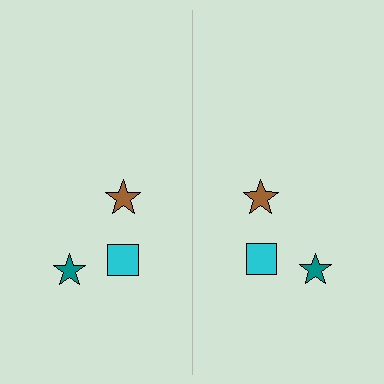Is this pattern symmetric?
Yes, this pattern has bilateral (reflection) symmetry.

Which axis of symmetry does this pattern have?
The pattern has a vertical axis of symmetry running through the center of the image.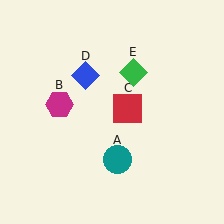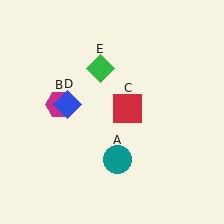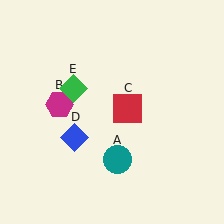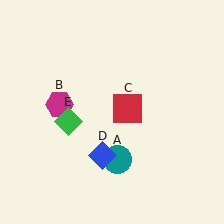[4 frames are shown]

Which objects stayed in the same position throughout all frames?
Teal circle (object A) and magenta hexagon (object B) and red square (object C) remained stationary.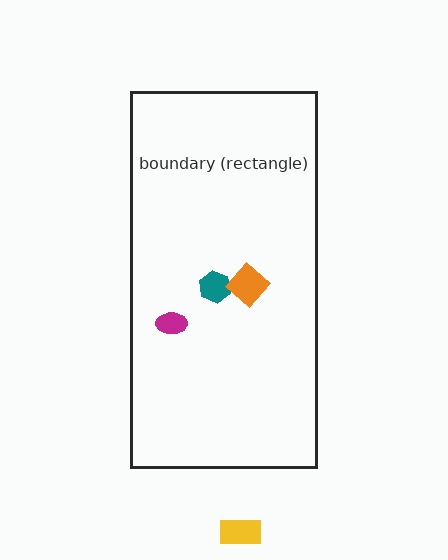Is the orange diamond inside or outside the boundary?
Inside.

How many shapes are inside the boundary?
3 inside, 1 outside.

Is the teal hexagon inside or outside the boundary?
Inside.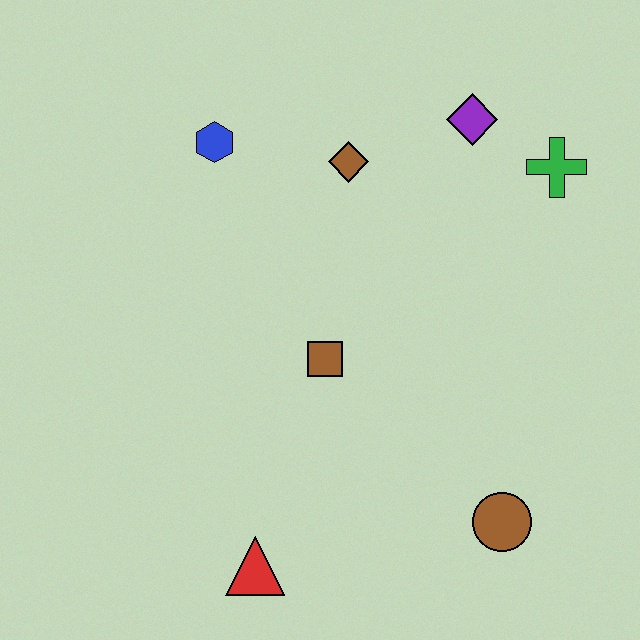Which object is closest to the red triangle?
The brown square is closest to the red triangle.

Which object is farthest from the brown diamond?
The red triangle is farthest from the brown diamond.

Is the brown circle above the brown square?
No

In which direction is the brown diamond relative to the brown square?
The brown diamond is above the brown square.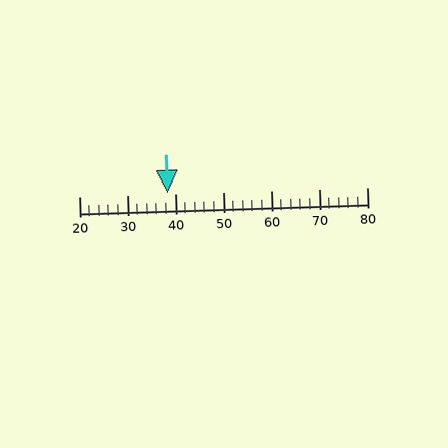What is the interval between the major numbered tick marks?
The major tick marks are spaced 10 units apart.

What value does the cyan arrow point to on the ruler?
The cyan arrow points to approximately 38.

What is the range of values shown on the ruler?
The ruler shows values from 20 to 80.